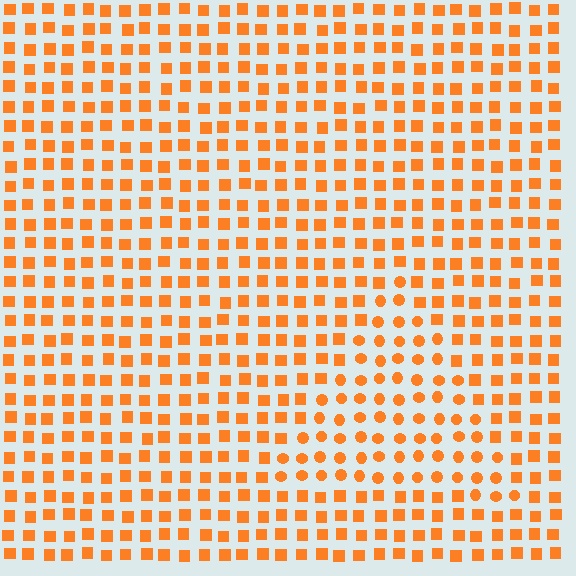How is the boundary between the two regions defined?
The boundary is defined by a change in element shape: circles inside vs. squares outside. All elements share the same color and spacing.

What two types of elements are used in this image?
The image uses circles inside the triangle region and squares outside it.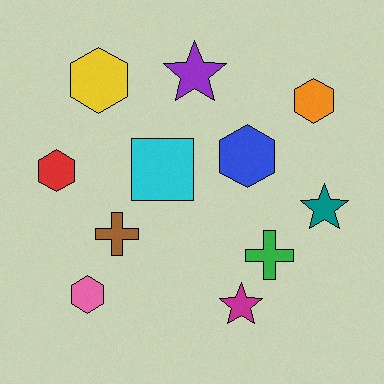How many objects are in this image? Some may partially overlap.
There are 11 objects.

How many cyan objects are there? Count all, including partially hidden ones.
There is 1 cyan object.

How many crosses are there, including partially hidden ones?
There are 2 crosses.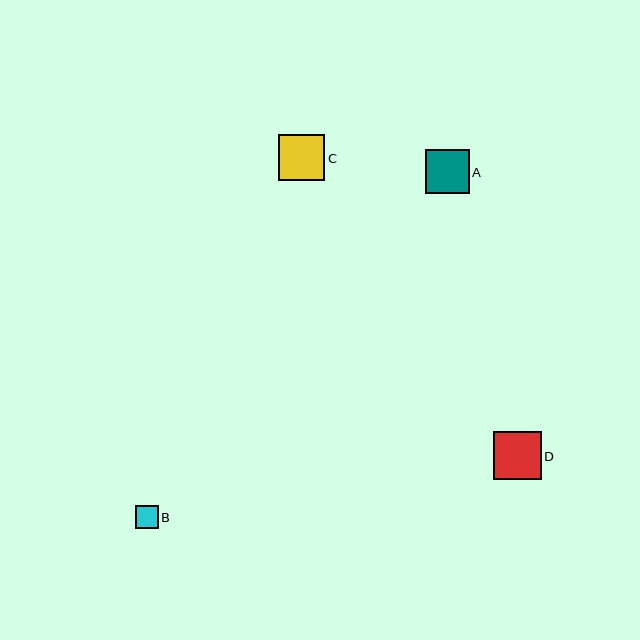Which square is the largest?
Square D is the largest with a size of approximately 47 pixels.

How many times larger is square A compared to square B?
Square A is approximately 1.9 times the size of square B.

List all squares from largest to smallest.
From largest to smallest: D, C, A, B.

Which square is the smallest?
Square B is the smallest with a size of approximately 23 pixels.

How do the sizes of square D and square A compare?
Square D and square A are approximately the same size.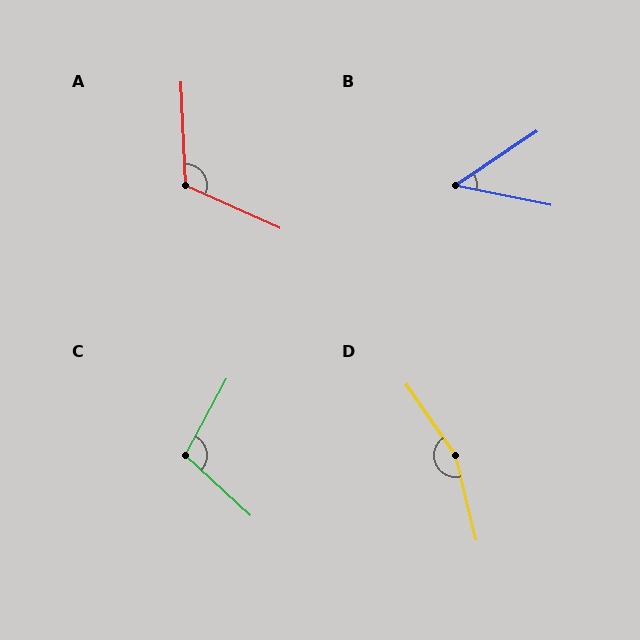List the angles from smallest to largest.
B (45°), C (104°), A (117°), D (159°).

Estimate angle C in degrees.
Approximately 104 degrees.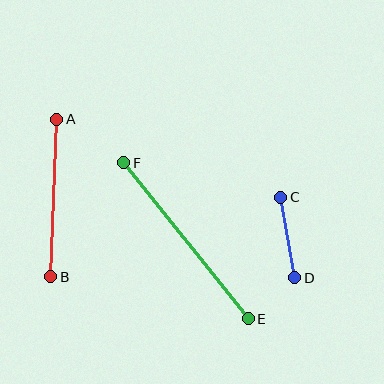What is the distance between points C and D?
The distance is approximately 82 pixels.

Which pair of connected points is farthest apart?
Points E and F are farthest apart.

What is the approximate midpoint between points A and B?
The midpoint is at approximately (54, 198) pixels.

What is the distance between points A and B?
The distance is approximately 158 pixels.